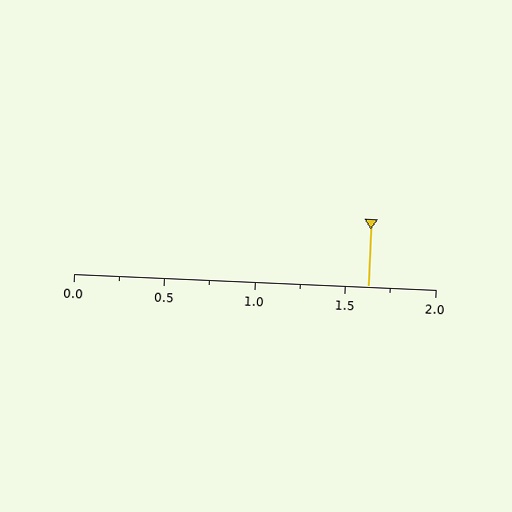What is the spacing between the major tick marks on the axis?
The major ticks are spaced 0.5 apart.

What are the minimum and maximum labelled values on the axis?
The axis runs from 0.0 to 2.0.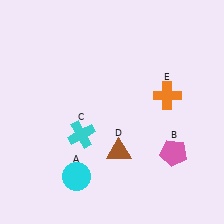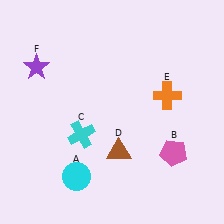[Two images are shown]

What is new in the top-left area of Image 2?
A purple star (F) was added in the top-left area of Image 2.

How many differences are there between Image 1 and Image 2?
There is 1 difference between the two images.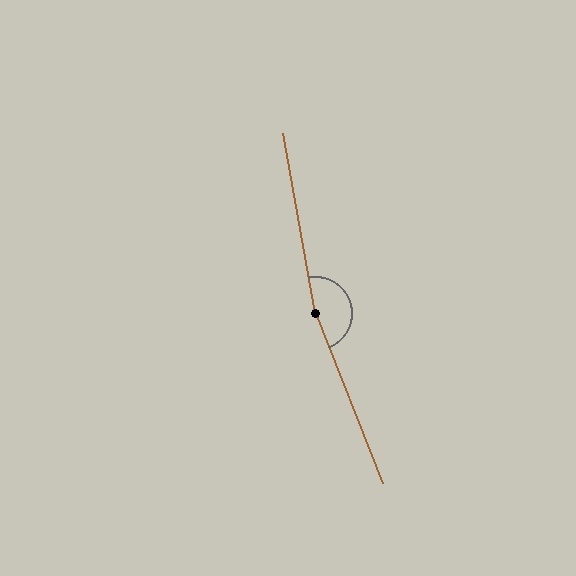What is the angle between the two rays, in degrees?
Approximately 169 degrees.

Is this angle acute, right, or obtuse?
It is obtuse.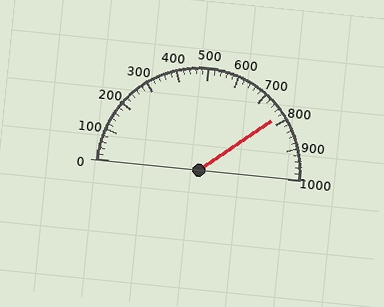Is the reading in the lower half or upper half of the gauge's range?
The reading is in the upper half of the range (0 to 1000).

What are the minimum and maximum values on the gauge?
The gauge ranges from 0 to 1000.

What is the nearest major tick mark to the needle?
The nearest major tick mark is 800.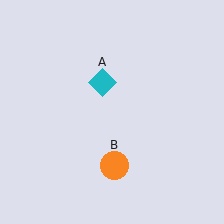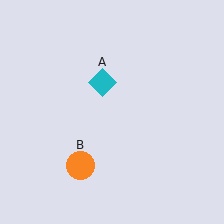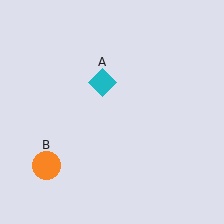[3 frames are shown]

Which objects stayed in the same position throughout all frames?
Cyan diamond (object A) remained stationary.